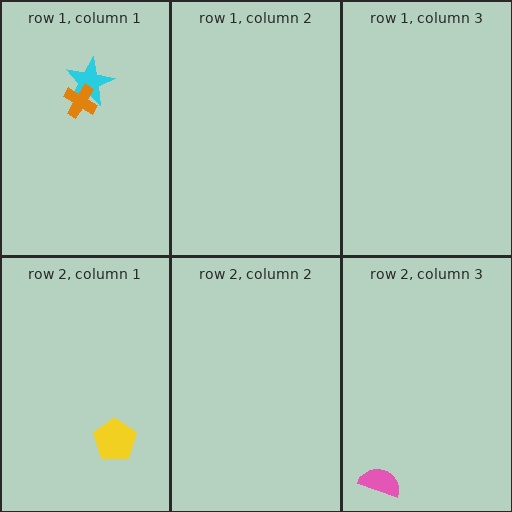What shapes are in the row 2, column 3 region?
The pink semicircle.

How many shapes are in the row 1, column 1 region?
2.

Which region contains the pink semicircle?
The row 2, column 3 region.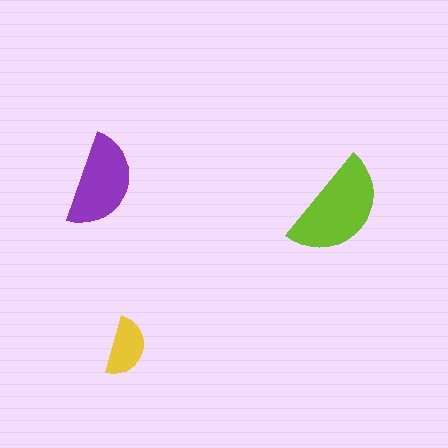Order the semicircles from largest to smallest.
the lime one, the purple one, the yellow one.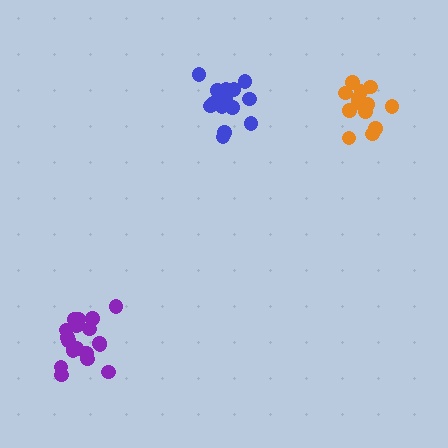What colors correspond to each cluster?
The clusters are colored: orange, blue, purple.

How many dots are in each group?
Group 1: 13 dots, Group 2: 15 dots, Group 3: 18 dots (46 total).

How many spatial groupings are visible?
There are 3 spatial groupings.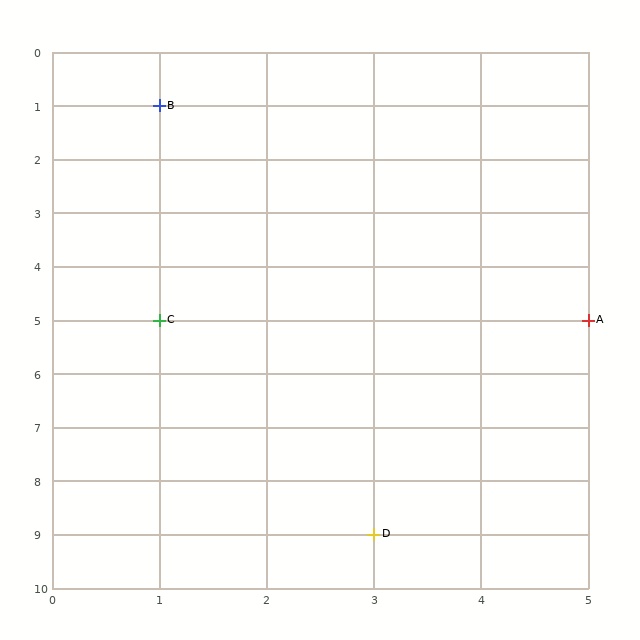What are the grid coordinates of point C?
Point C is at grid coordinates (1, 5).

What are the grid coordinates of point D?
Point D is at grid coordinates (3, 9).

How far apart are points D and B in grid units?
Points D and B are 2 columns and 8 rows apart (about 8.2 grid units diagonally).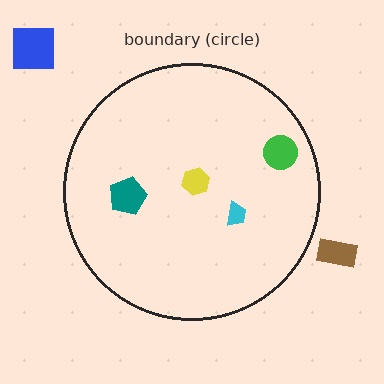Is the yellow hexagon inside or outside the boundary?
Inside.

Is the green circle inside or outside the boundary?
Inside.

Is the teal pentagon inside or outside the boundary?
Inside.